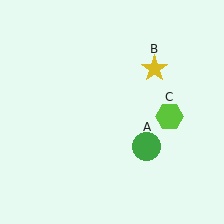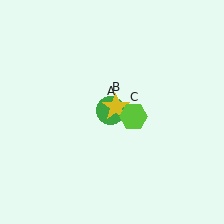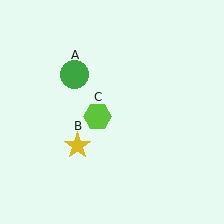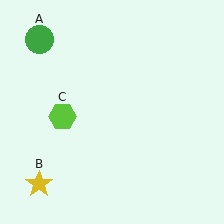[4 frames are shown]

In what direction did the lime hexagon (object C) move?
The lime hexagon (object C) moved left.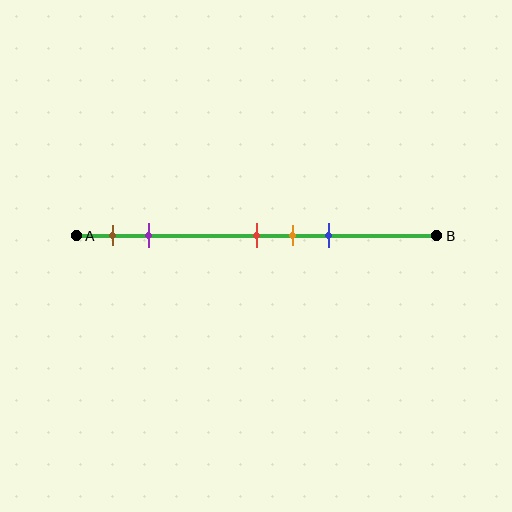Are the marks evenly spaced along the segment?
No, the marks are not evenly spaced.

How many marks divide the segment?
There are 5 marks dividing the segment.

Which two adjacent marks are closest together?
The red and orange marks are the closest adjacent pair.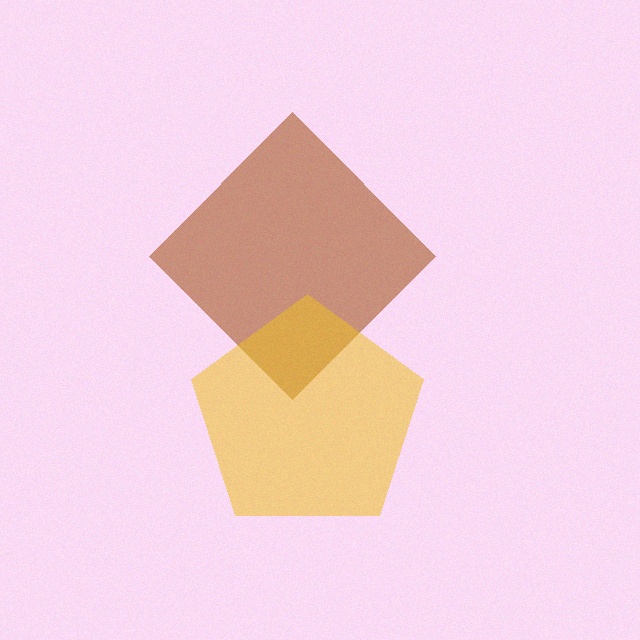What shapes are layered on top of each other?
The layered shapes are: a brown diamond, a yellow pentagon.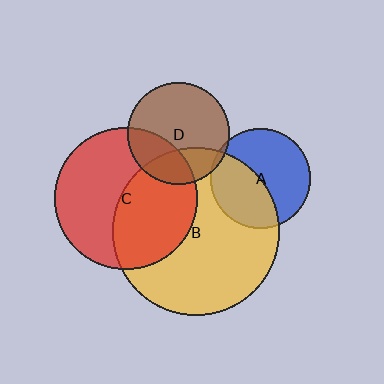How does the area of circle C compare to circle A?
Approximately 2.0 times.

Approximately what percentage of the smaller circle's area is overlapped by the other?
Approximately 5%.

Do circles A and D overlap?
Yes.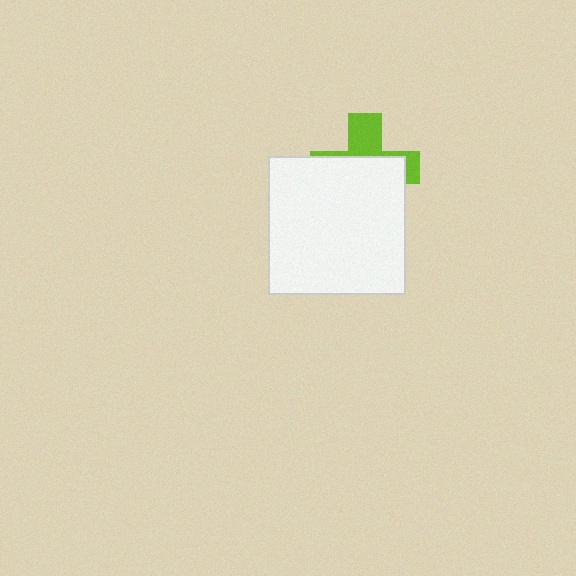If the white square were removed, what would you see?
You would see the complete lime cross.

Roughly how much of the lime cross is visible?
A small part of it is visible (roughly 35%).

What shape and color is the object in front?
The object in front is a white square.